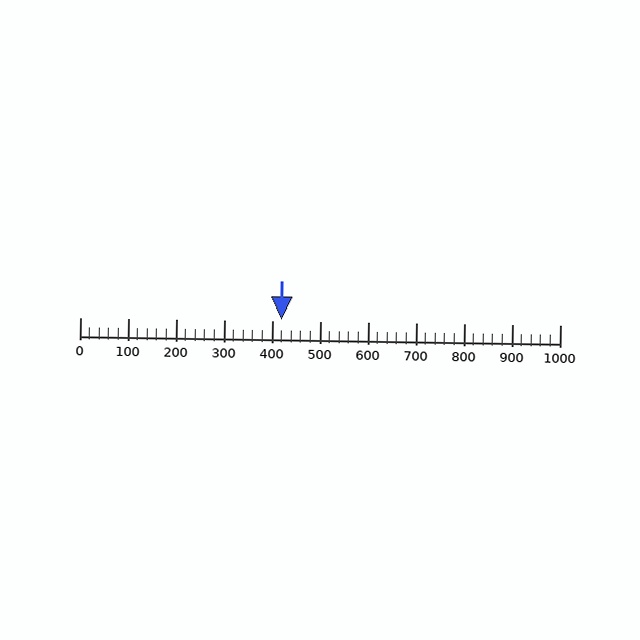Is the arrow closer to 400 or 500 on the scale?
The arrow is closer to 400.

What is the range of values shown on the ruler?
The ruler shows values from 0 to 1000.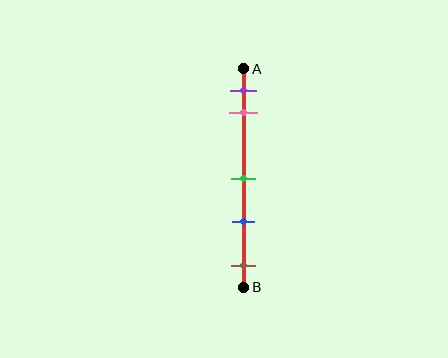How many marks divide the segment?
There are 5 marks dividing the segment.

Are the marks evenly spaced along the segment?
No, the marks are not evenly spaced.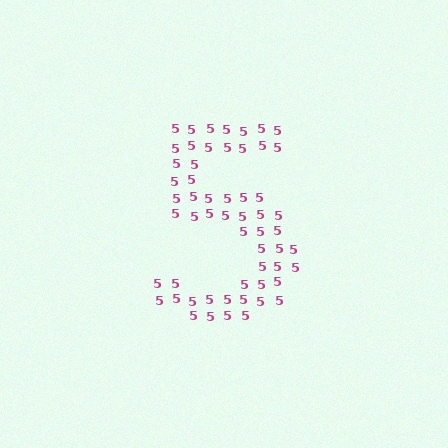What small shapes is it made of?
It is made of small digit 5's.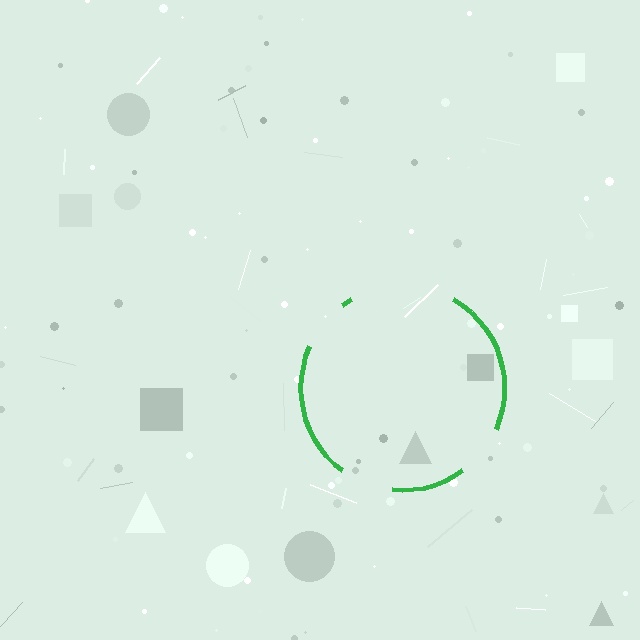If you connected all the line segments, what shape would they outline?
They would outline a circle.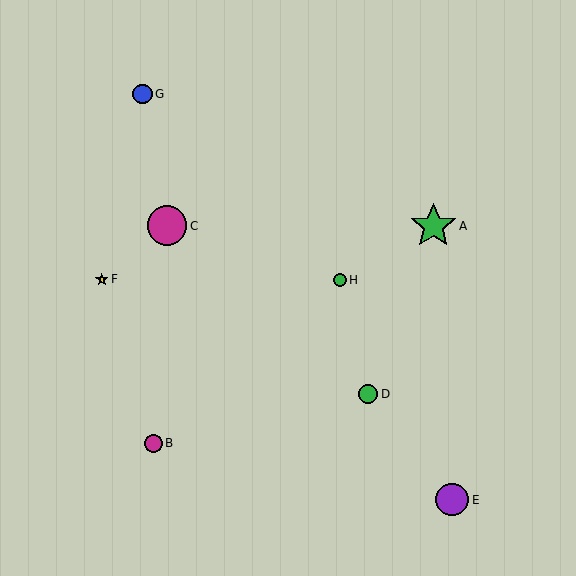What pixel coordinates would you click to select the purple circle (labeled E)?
Click at (452, 500) to select the purple circle E.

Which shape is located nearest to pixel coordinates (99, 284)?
The yellow star (labeled F) at (102, 279) is nearest to that location.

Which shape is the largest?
The green star (labeled A) is the largest.